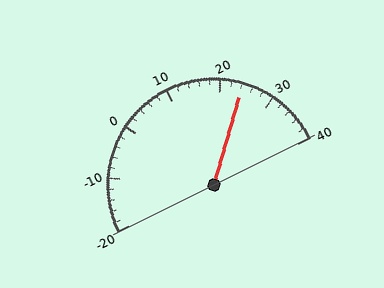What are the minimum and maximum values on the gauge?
The gauge ranges from -20 to 40.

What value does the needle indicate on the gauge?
The needle indicates approximately 24.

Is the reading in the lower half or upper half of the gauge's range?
The reading is in the upper half of the range (-20 to 40).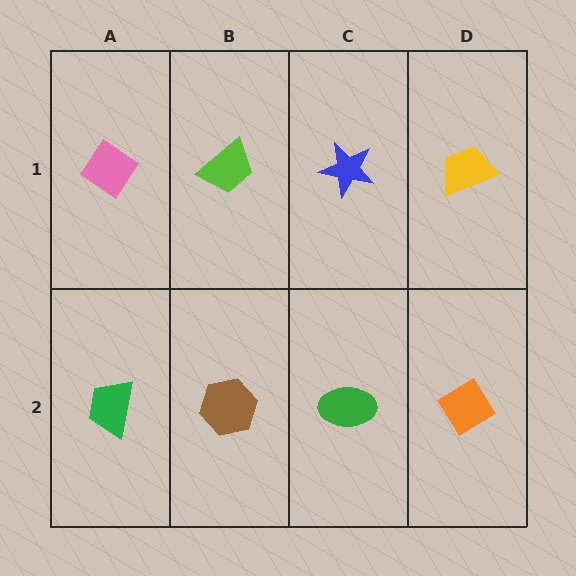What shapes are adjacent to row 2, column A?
A pink diamond (row 1, column A), a brown hexagon (row 2, column B).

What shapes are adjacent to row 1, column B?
A brown hexagon (row 2, column B), a pink diamond (row 1, column A), a blue star (row 1, column C).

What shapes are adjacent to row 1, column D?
An orange diamond (row 2, column D), a blue star (row 1, column C).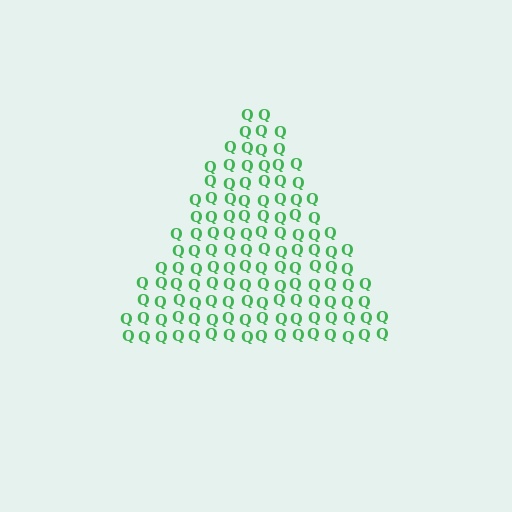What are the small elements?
The small elements are letter Q's.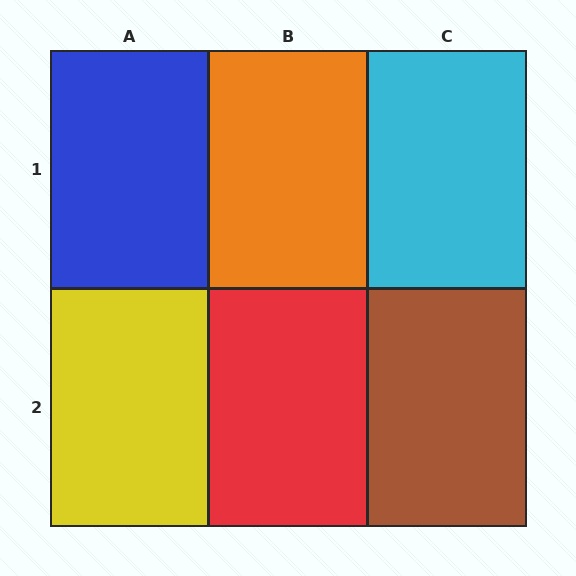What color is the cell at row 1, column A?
Blue.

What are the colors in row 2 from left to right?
Yellow, red, brown.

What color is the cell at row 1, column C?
Cyan.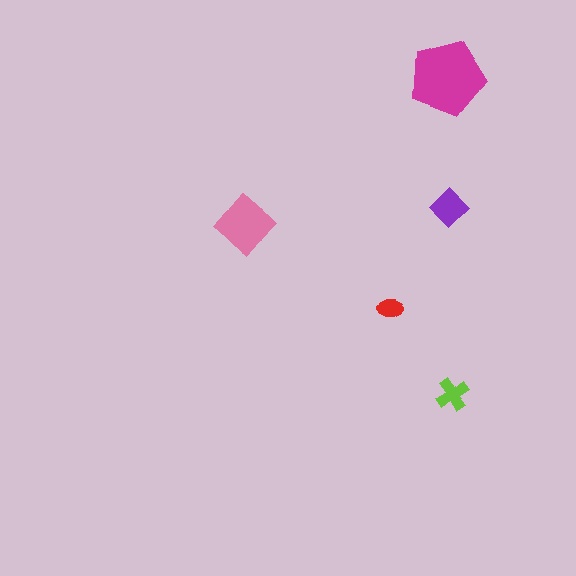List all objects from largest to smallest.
The magenta pentagon, the pink diamond, the purple diamond, the lime cross, the red ellipse.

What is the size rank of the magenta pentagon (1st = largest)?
1st.